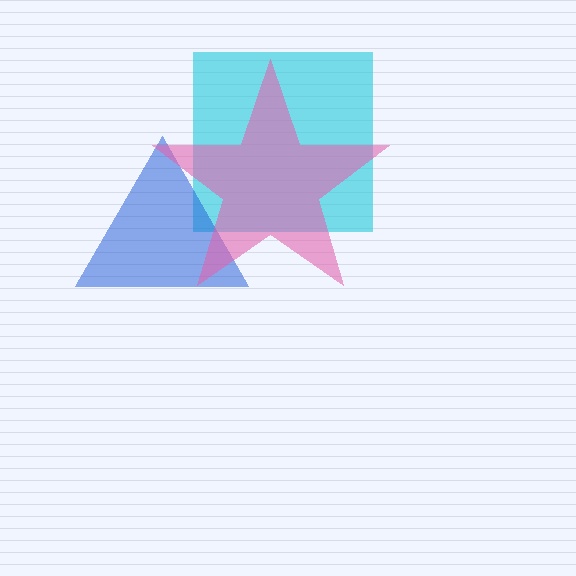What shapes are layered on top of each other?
The layered shapes are: a cyan square, a blue triangle, a pink star.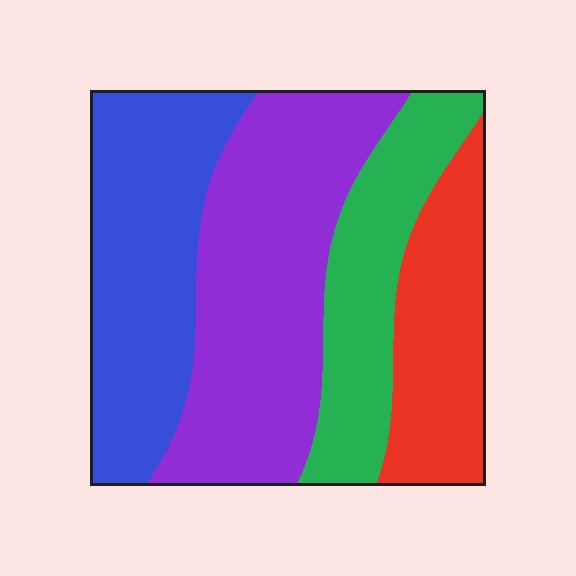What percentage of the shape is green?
Green takes up between a sixth and a third of the shape.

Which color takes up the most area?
Purple, at roughly 35%.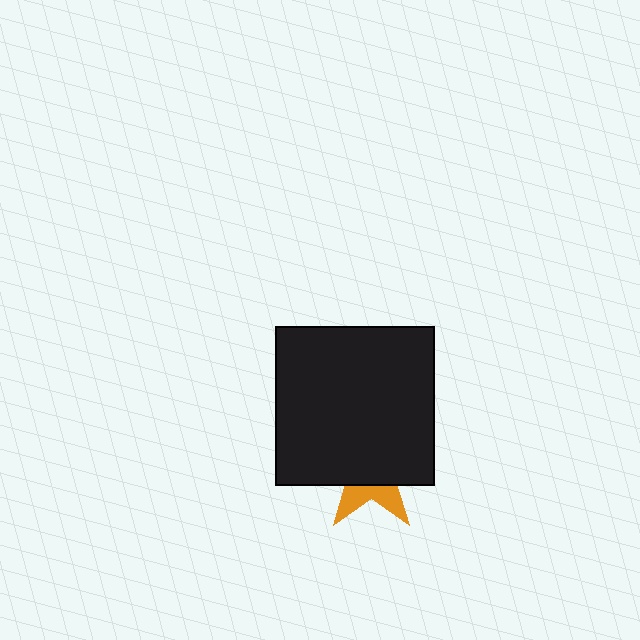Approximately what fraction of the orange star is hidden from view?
Roughly 68% of the orange star is hidden behind the black square.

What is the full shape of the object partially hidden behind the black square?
The partially hidden object is an orange star.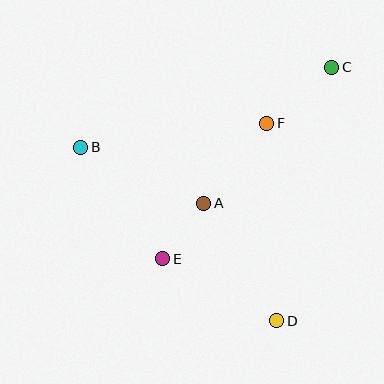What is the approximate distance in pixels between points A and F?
The distance between A and F is approximately 102 pixels.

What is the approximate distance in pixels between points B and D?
The distance between B and D is approximately 262 pixels.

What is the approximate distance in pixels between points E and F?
The distance between E and F is approximately 171 pixels.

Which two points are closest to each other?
Points A and E are closest to each other.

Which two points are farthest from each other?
Points B and C are farthest from each other.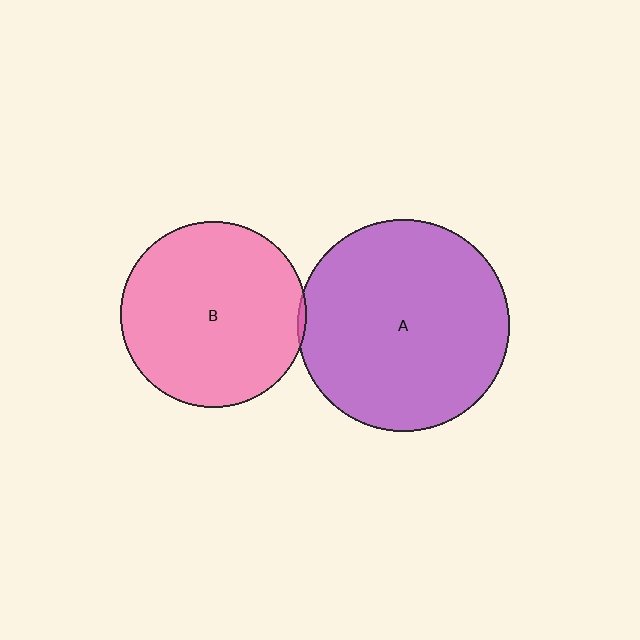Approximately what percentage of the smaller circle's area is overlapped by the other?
Approximately 5%.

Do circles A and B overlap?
Yes.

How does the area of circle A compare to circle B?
Approximately 1.3 times.